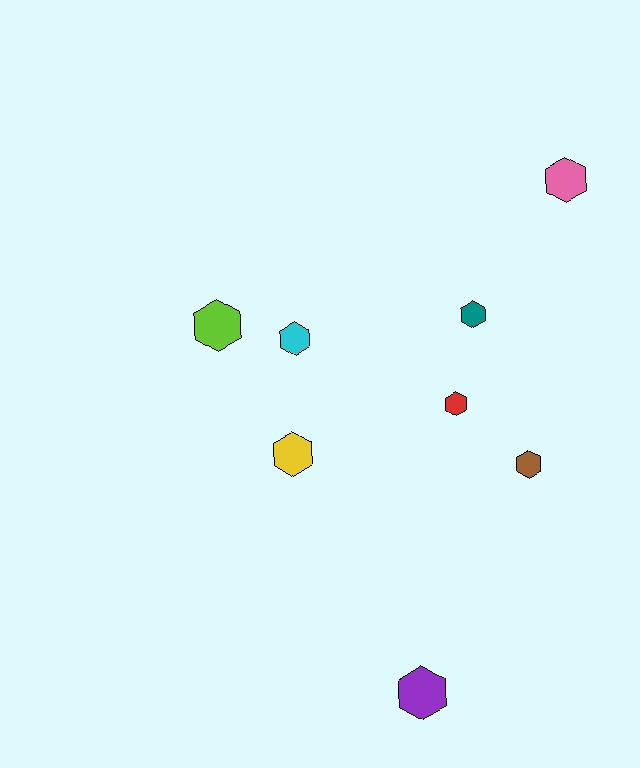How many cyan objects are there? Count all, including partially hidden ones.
There is 1 cyan object.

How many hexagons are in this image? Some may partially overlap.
There are 8 hexagons.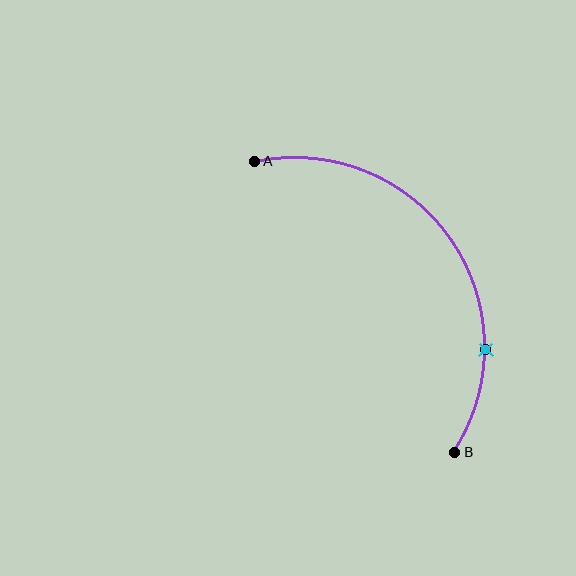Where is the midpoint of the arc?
The arc midpoint is the point on the curve farthest from the straight line joining A and B. It sits above and to the right of that line.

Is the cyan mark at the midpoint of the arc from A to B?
No. The cyan mark lies on the arc but is closer to endpoint B. The arc midpoint would be at the point on the curve equidistant along the arc from both A and B.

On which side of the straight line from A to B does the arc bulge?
The arc bulges above and to the right of the straight line connecting A and B.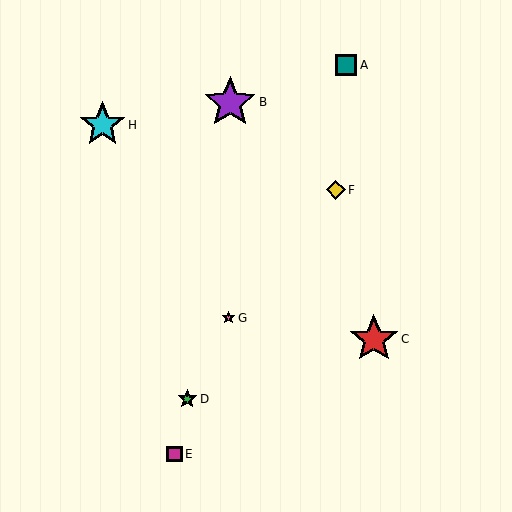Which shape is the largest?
The purple star (labeled B) is the largest.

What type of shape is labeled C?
Shape C is a red star.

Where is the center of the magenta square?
The center of the magenta square is at (174, 454).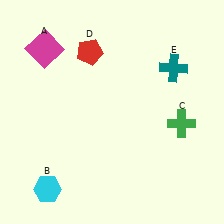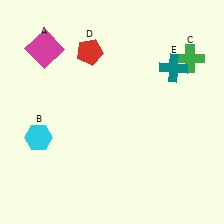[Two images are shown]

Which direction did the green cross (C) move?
The green cross (C) moved up.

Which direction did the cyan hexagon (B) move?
The cyan hexagon (B) moved up.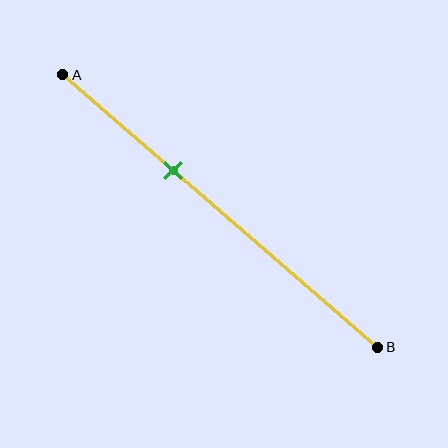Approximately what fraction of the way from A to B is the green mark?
The green mark is approximately 35% of the way from A to B.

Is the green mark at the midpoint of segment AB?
No, the mark is at about 35% from A, not at the 50% midpoint.